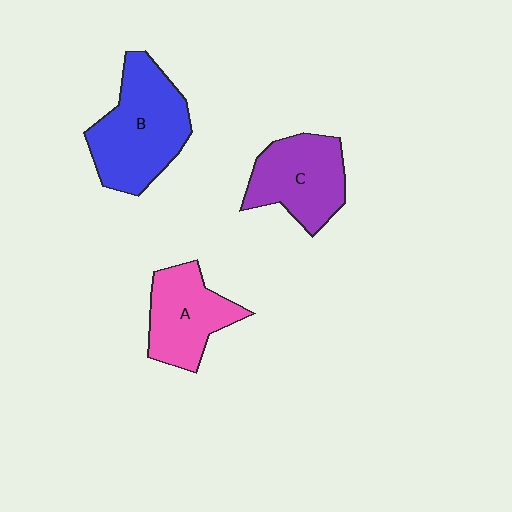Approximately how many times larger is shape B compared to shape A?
Approximately 1.4 times.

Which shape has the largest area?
Shape B (blue).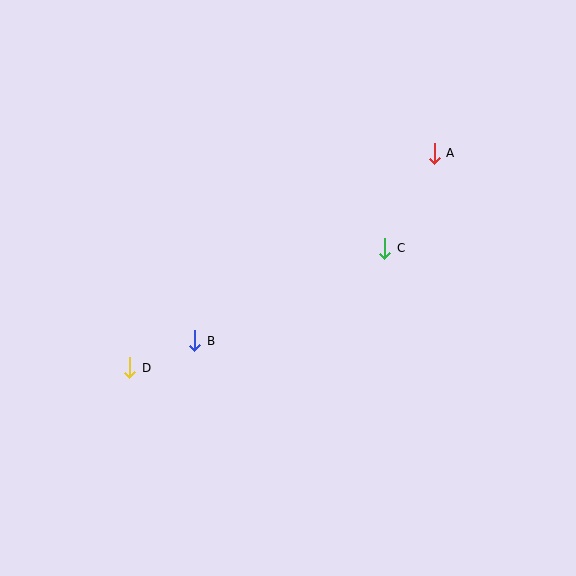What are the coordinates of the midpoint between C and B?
The midpoint between C and B is at (290, 295).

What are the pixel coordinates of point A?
Point A is at (434, 153).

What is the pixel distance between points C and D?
The distance between C and D is 281 pixels.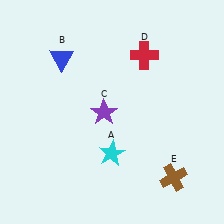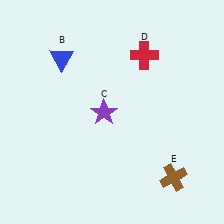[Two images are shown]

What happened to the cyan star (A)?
The cyan star (A) was removed in Image 2. It was in the bottom-left area of Image 1.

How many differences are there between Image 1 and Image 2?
There is 1 difference between the two images.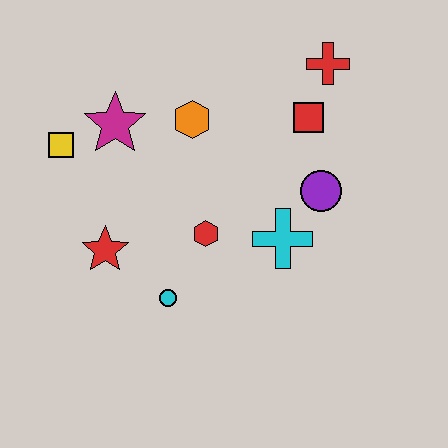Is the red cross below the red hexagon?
No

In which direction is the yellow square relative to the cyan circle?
The yellow square is above the cyan circle.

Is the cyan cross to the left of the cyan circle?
No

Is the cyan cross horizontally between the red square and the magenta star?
Yes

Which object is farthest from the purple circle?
The yellow square is farthest from the purple circle.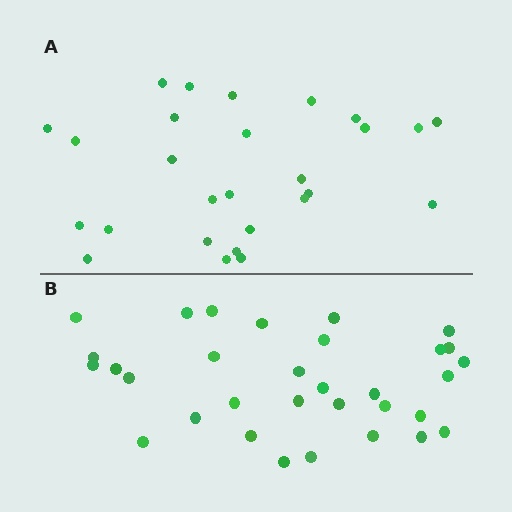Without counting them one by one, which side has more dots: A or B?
Region B (the bottom region) has more dots.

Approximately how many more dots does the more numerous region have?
Region B has about 5 more dots than region A.